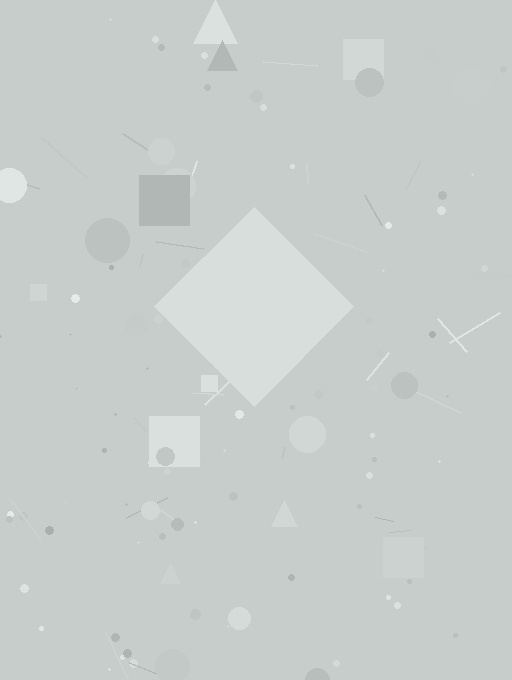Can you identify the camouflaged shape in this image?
The camouflaged shape is a diamond.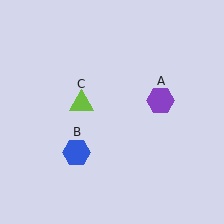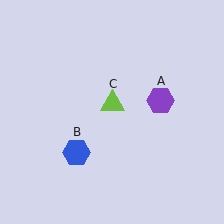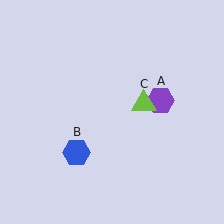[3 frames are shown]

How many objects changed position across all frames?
1 object changed position: lime triangle (object C).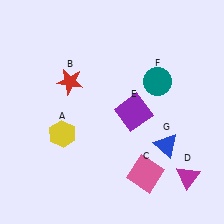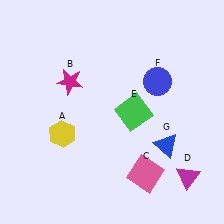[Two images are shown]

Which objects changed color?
B changed from red to magenta. E changed from purple to green. F changed from teal to blue.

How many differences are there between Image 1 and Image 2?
There are 3 differences between the two images.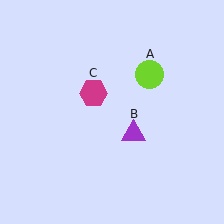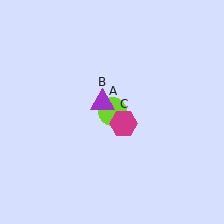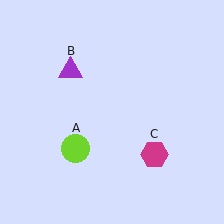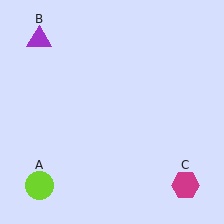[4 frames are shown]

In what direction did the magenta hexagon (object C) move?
The magenta hexagon (object C) moved down and to the right.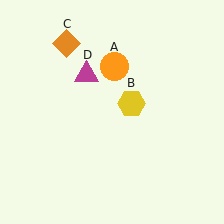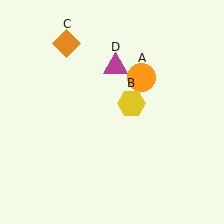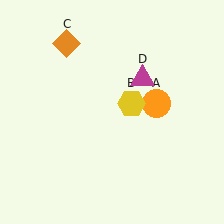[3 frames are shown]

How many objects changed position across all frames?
2 objects changed position: orange circle (object A), magenta triangle (object D).